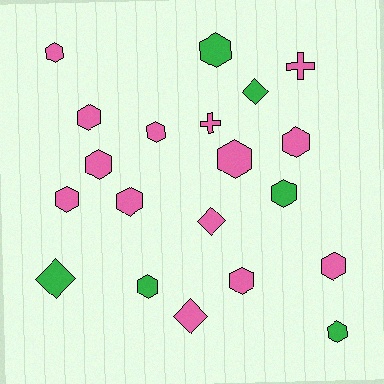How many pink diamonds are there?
There are 2 pink diamonds.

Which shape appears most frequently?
Hexagon, with 14 objects.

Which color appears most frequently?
Pink, with 14 objects.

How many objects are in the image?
There are 20 objects.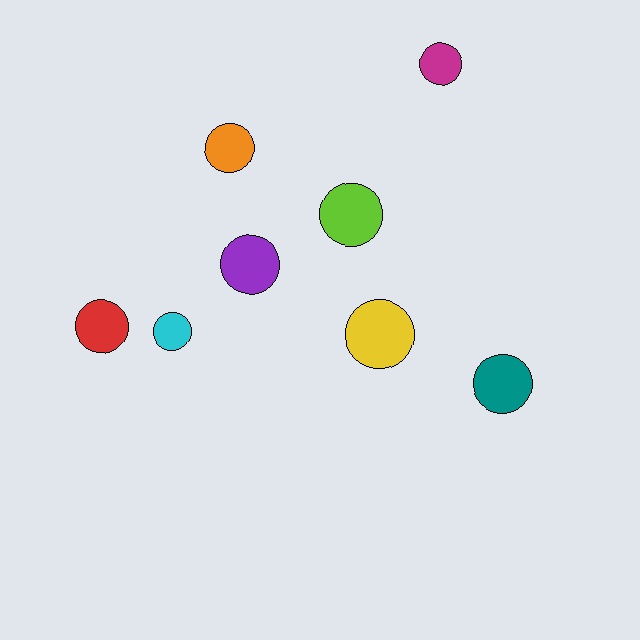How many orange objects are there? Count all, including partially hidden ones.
There is 1 orange object.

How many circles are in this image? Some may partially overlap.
There are 8 circles.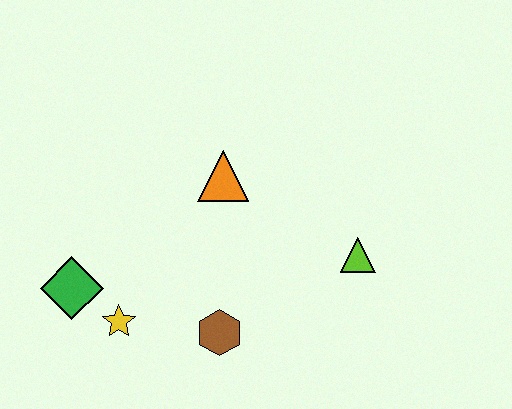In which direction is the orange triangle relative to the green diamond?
The orange triangle is to the right of the green diamond.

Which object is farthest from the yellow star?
The lime triangle is farthest from the yellow star.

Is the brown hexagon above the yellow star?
No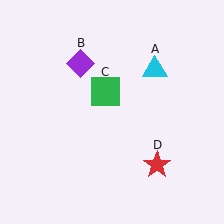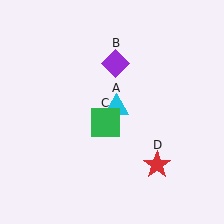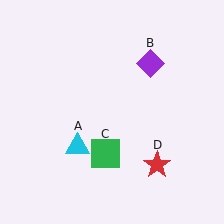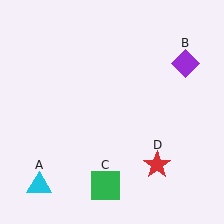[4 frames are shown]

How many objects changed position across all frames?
3 objects changed position: cyan triangle (object A), purple diamond (object B), green square (object C).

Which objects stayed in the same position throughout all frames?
Red star (object D) remained stationary.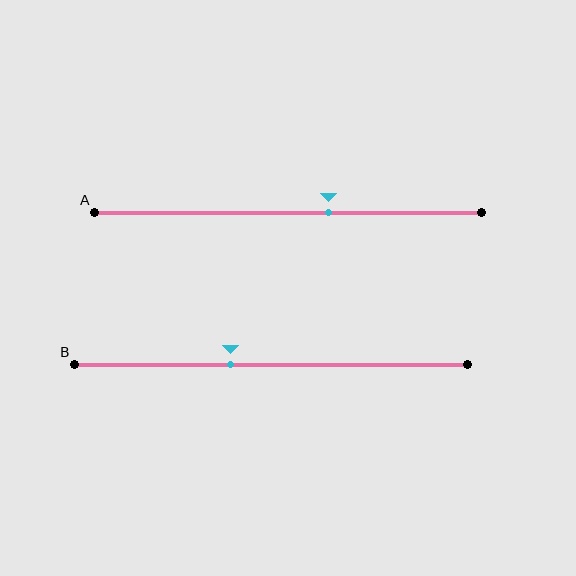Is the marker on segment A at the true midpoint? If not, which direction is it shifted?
No, the marker on segment A is shifted to the right by about 11% of the segment length.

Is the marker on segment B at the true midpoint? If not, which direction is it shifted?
No, the marker on segment B is shifted to the left by about 10% of the segment length.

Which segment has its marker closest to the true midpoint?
Segment B has its marker closest to the true midpoint.